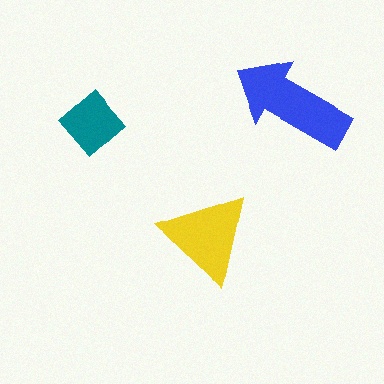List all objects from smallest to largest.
The teal diamond, the yellow triangle, the blue arrow.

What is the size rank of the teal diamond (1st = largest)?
3rd.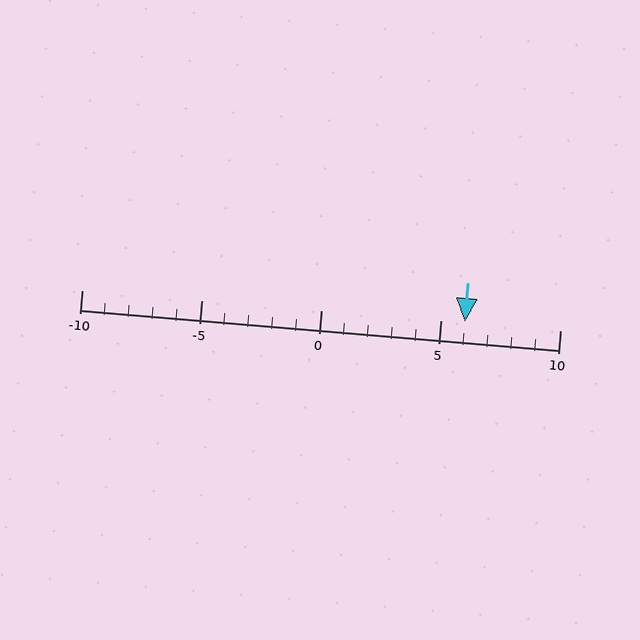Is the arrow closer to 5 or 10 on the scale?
The arrow is closer to 5.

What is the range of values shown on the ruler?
The ruler shows values from -10 to 10.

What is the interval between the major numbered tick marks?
The major tick marks are spaced 5 units apart.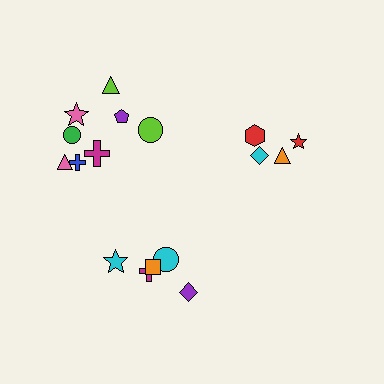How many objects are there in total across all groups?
There are 17 objects.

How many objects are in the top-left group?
There are 8 objects.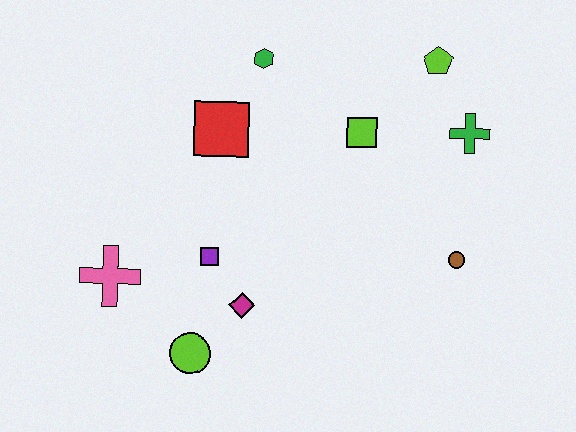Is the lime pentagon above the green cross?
Yes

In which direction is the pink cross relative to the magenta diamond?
The pink cross is to the left of the magenta diamond.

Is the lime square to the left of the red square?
No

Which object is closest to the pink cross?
The purple square is closest to the pink cross.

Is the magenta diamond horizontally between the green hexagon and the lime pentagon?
No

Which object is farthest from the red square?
The brown circle is farthest from the red square.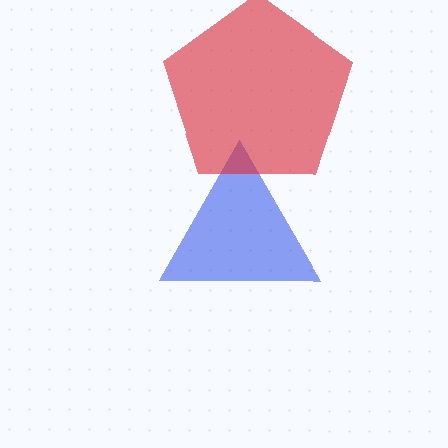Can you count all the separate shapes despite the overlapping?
Yes, there are 2 separate shapes.